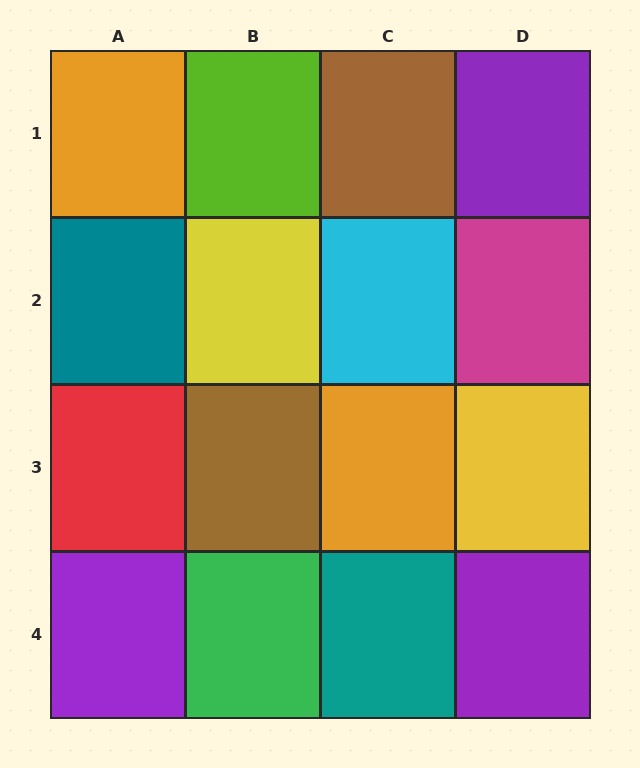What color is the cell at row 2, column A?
Teal.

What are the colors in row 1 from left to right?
Orange, lime, brown, purple.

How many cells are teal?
2 cells are teal.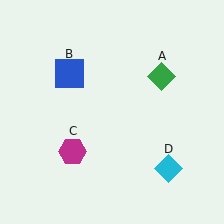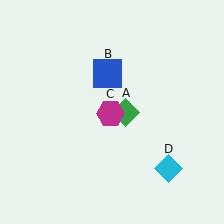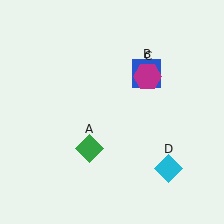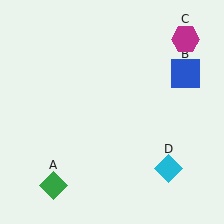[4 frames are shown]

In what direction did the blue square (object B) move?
The blue square (object B) moved right.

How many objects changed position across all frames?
3 objects changed position: green diamond (object A), blue square (object B), magenta hexagon (object C).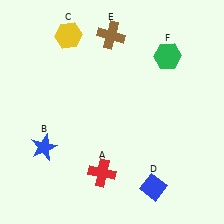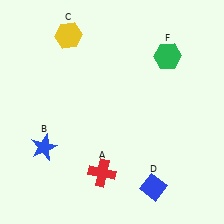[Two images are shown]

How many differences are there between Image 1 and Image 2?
There is 1 difference between the two images.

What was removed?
The brown cross (E) was removed in Image 2.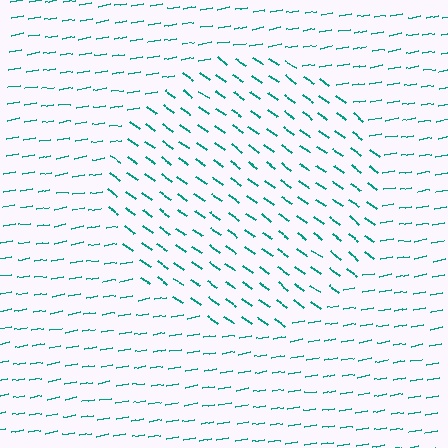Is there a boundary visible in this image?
Yes, there is a texture boundary formed by a change in line orientation.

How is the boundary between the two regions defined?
The boundary is defined purely by a change in line orientation (approximately 45 degrees difference). All lines are the same color and thickness.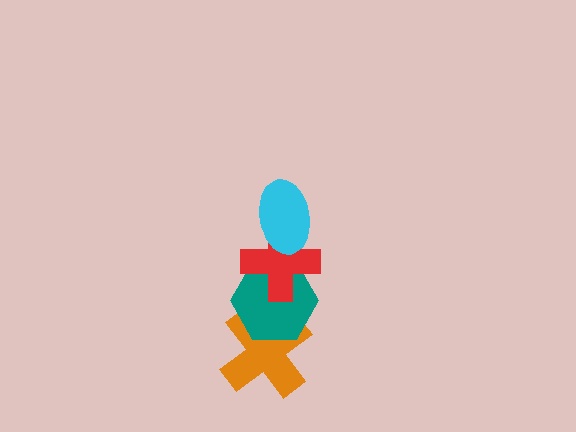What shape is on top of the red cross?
The cyan ellipse is on top of the red cross.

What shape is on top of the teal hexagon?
The red cross is on top of the teal hexagon.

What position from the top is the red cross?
The red cross is 2nd from the top.